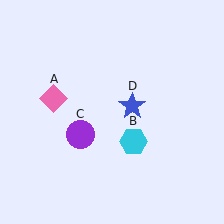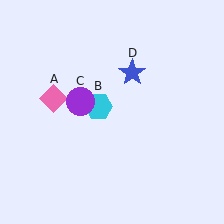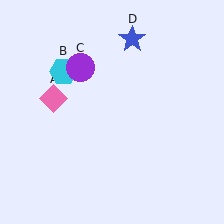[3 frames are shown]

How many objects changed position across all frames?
3 objects changed position: cyan hexagon (object B), purple circle (object C), blue star (object D).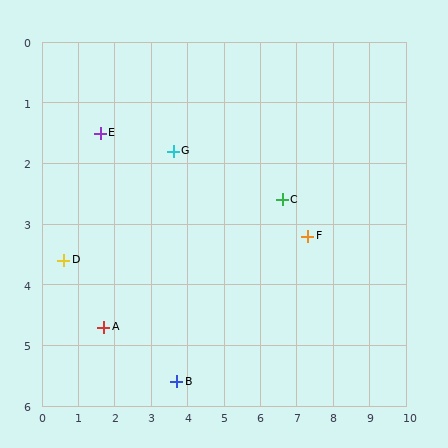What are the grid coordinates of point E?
Point E is at approximately (1.6, 1.5).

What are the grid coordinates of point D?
Point D is at approximately (0.6, 3.6).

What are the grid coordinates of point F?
Point F is at approximately (7.3, 3.2).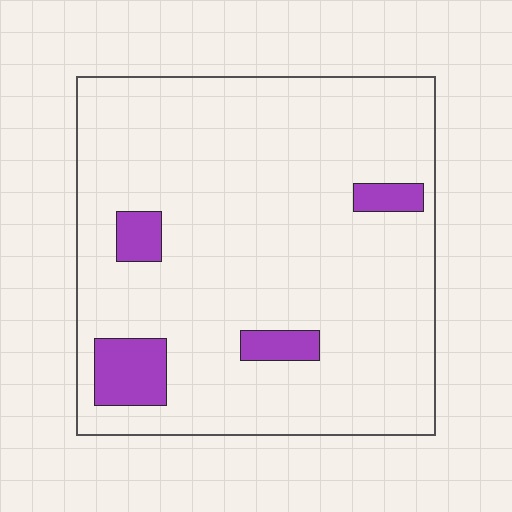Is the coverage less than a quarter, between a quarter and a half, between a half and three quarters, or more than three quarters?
Less than a quarter.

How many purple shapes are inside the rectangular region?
4.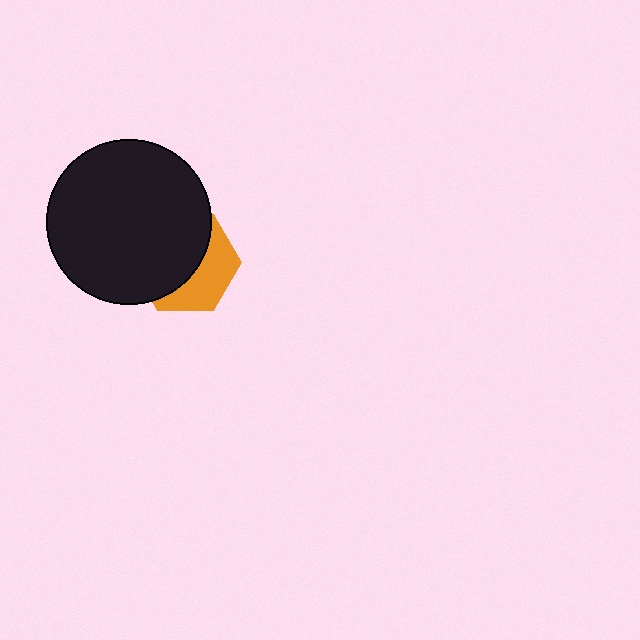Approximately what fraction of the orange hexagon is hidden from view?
Roughly 59% of the orange hexagon is hidden behind the black circle.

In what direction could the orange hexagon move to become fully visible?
The orange hexagon could move toward the lower-right. That would shift it out from behind the black circle entirely.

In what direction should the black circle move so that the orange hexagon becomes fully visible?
The black circle should move toward the upper-left. That is the shortest direction to clear the overlap and leave the orange hexagon fully visible.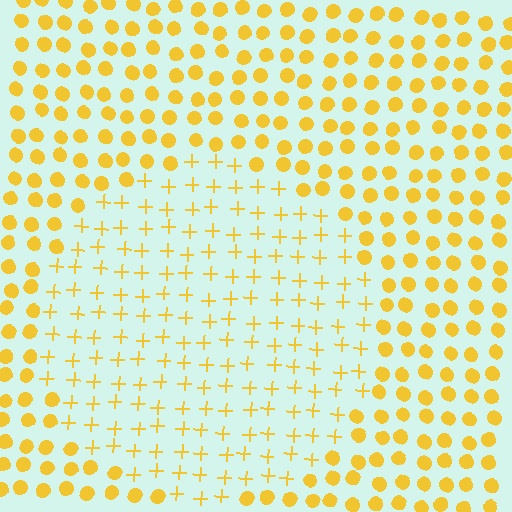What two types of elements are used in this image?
The image uses plus signs inside the circle region and circles outside it.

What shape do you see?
I see a circle.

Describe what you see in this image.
The image is filled with small yellow elements arranged in a uniform grid. A circle-shaped region contains plus signs, while the surrounding area contains circles. The boundary is defined purely by the change in element shape.